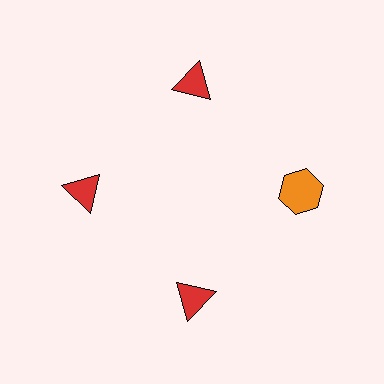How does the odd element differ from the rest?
It differs in both color (orange instead of red) and shape (hexagon instead of triangle).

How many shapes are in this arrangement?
There are 4 shapes arranged in a ring pattern.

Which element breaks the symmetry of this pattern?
The orange hexagon at roughly the 3 o'clock position breaks the symmetry. All other shapes are red triangles.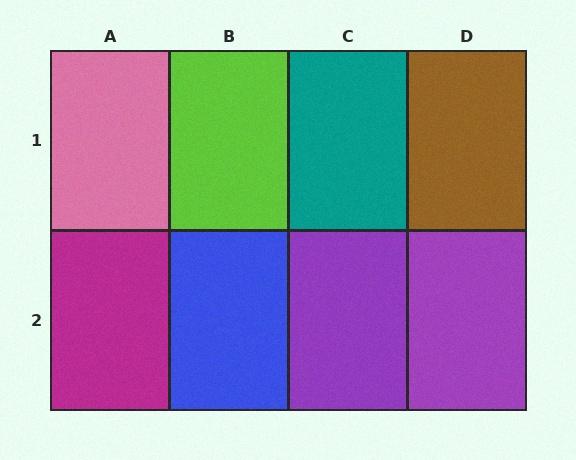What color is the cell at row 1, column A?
Pink.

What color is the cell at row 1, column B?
Lime.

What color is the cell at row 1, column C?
Teal.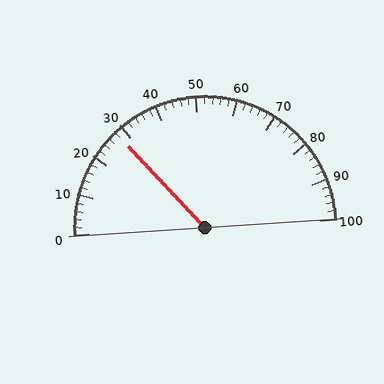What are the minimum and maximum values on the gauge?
The gauge ranges from 0 to 100.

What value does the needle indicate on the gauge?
The needle indicates approximately 28.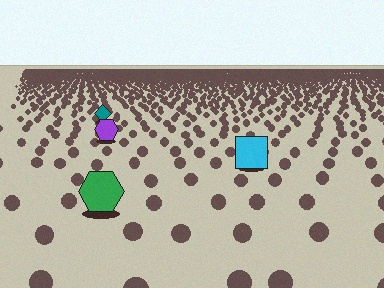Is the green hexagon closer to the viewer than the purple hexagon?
Yes. The green hexagon is closer — you can tell from the texture gradient: the ground texture is coarser near it.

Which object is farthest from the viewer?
The teal diamond is farthest from the viewer. It appears smaller and the ground texture around it is denser.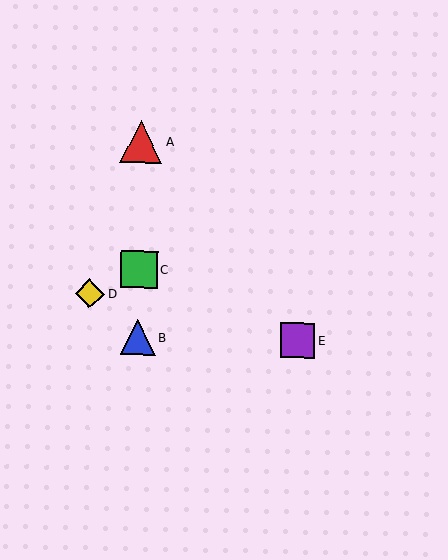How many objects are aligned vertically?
3 objects (A, B, C) are aligned vertically.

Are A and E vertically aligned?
No, A is at x≈141 and E is at x≈297.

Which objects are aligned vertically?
Objects A, B, C are aligned vertically.